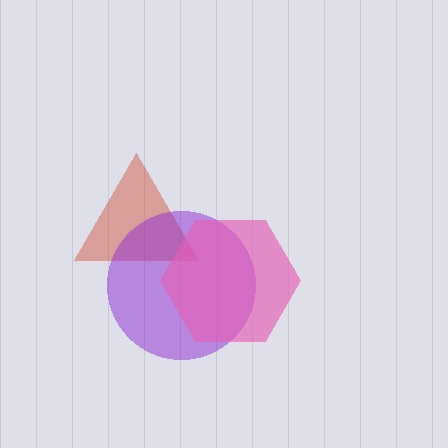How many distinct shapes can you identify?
There are 3 distinct shapes: a red triangle, a purple circle, a pink hexagon.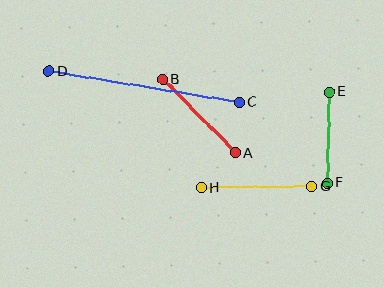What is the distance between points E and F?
The distance is approximately 91 pixels.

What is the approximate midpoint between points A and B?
The midpoint is at approximately (199, 116) pixels.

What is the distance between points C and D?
The distance is approximately 193 pixels.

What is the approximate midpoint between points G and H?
The midpoint is at approximately (257, 187) pixels.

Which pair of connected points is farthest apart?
Points C and D are farthest apart.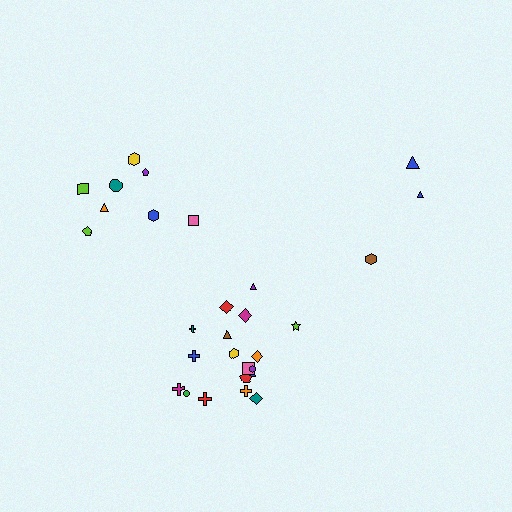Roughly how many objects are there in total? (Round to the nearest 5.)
Roughly 30 objects in total.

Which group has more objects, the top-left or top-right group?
The top-left group.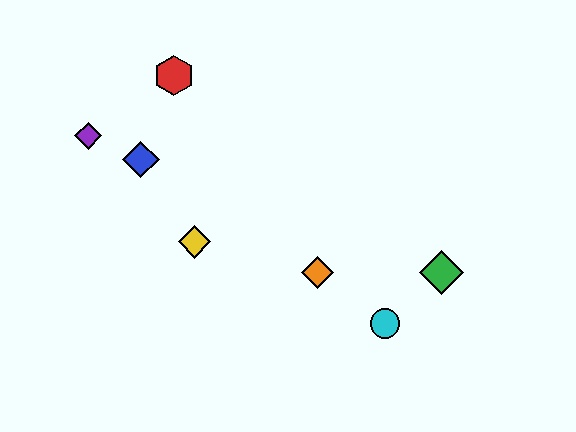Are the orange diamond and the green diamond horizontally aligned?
Yes, both are at y≈272.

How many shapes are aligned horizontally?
2 shapes (the green diamond, the orange diamond) are aligned horizontally.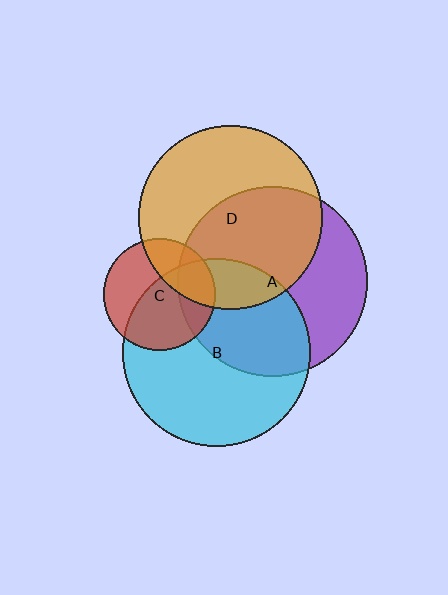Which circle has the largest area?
Circle A (purple).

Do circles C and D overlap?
Yes.